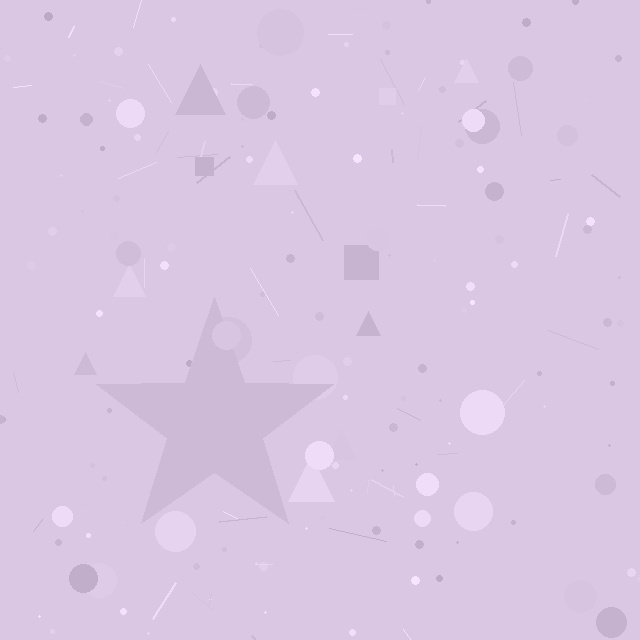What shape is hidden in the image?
A star is hidden in the image.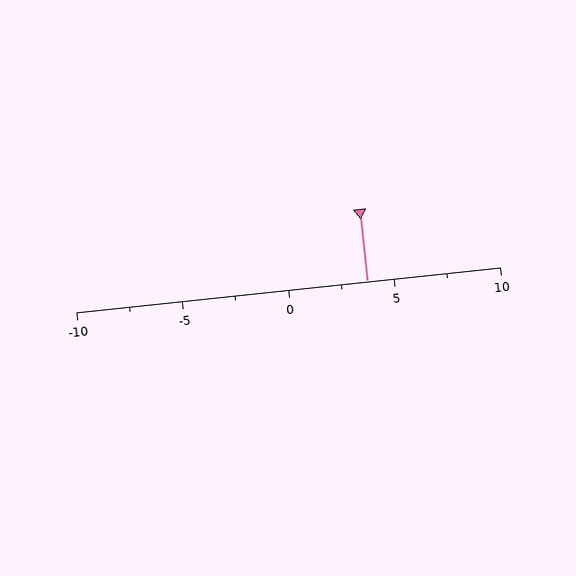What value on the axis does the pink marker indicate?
The marker indicates approximately 3.8.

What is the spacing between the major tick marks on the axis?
The major ticks are spaced 5 apart.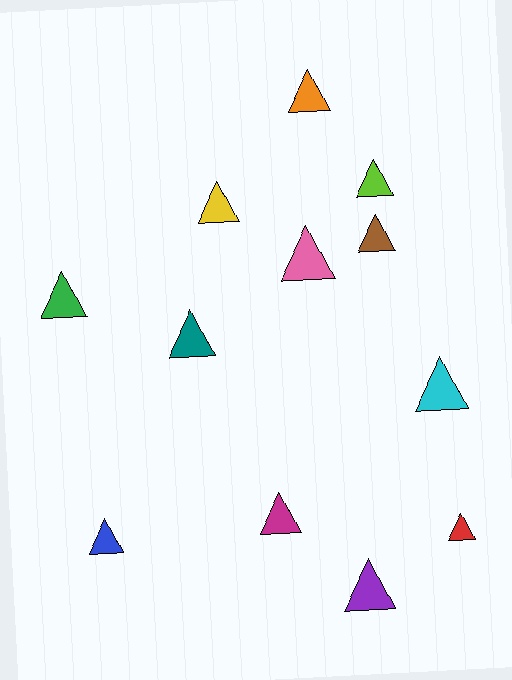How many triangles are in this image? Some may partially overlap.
There are 12 triangles.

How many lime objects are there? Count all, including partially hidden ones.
There is 1 lime object.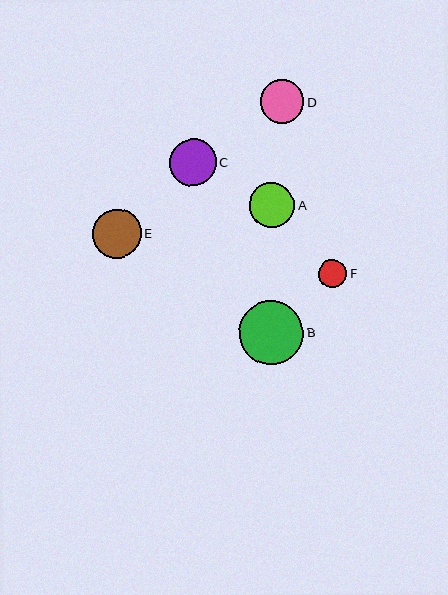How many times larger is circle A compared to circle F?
Circle A is approximately 1.6 times the size of circle F.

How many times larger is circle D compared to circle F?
Circle D is approximately 1.5 times the size of circle F.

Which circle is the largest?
Circle B is the largest with a size of approximately 64 pixels.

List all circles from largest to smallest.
From largest to smallest: B, E, C, A, D, F.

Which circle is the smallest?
Circle F is the smallest with a size of approximately 28 pixels.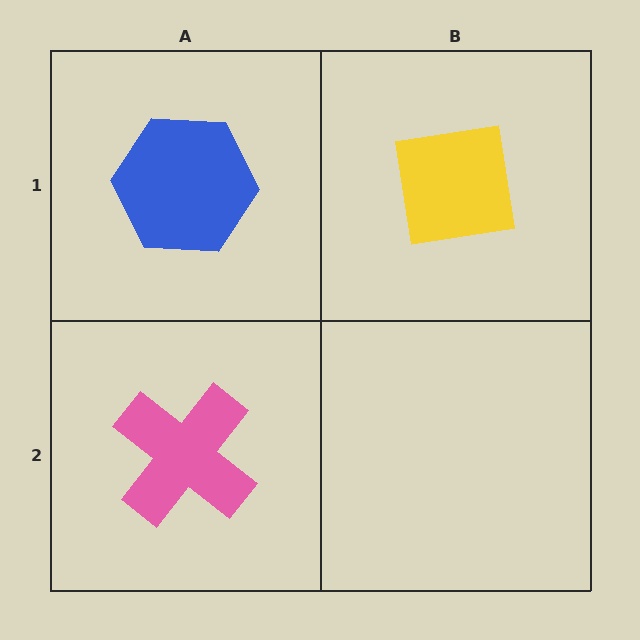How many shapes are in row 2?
1 shape.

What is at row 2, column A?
A pink cross.